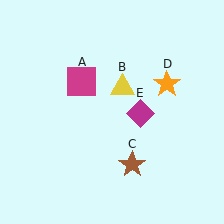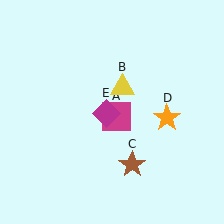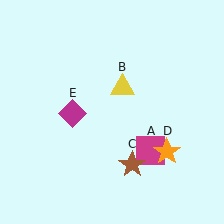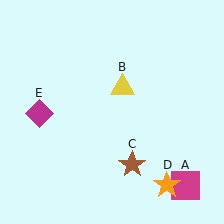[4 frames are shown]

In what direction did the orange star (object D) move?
The orange star (object D) moved down.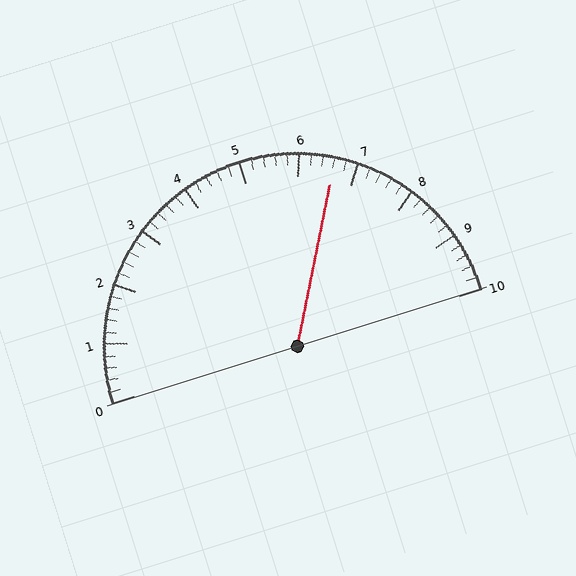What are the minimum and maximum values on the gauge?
The gauge ranges from 0 to 10.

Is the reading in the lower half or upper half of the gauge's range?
The reading is in the upper half of the range (0 to 10).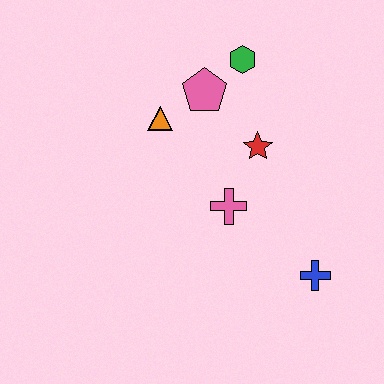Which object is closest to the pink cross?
The red star is closest to the pink cross.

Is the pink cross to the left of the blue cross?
Yes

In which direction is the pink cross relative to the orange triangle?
The pink cross is below the orange triangle.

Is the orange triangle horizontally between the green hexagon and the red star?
No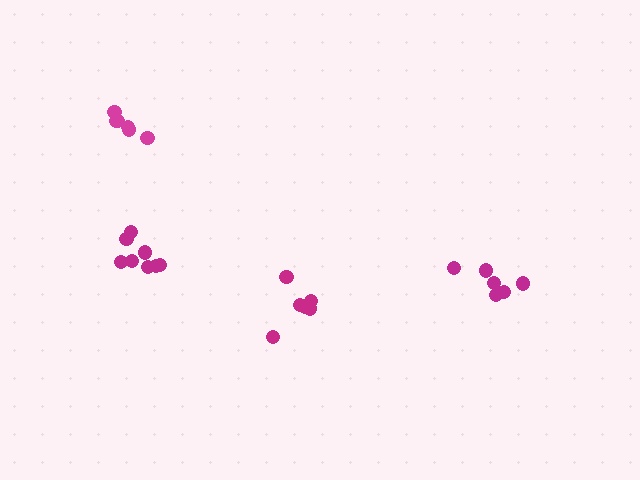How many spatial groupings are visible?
There are 4 spatial groupings.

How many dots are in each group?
Group 1: 8 dots, Group 2: 6 dots, Group 3: 6 dots, Group 4: 6 dots (26 total).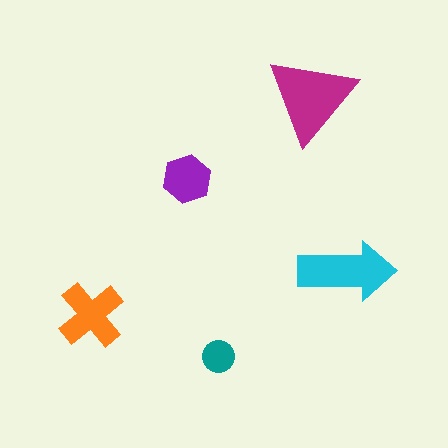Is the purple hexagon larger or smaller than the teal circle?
Larger.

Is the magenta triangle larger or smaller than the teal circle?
Larger.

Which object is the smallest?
The teal circle.